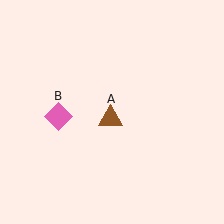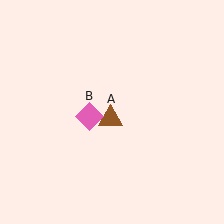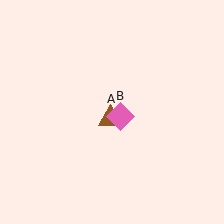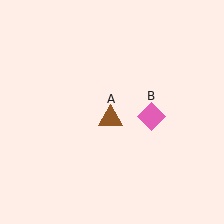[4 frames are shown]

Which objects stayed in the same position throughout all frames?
Brown triangle (object A) remained stationary.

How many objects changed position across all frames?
1 object changed position: pink diamond (object B).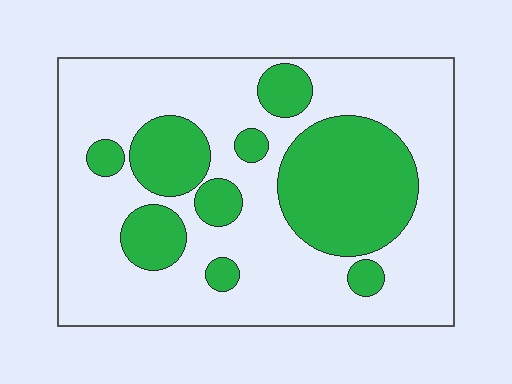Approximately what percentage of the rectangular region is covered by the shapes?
Approximately 30%.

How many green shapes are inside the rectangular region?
9.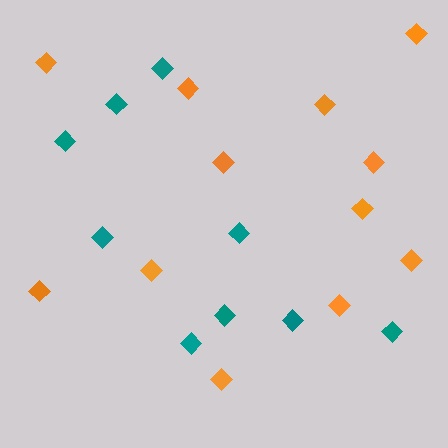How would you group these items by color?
There are 2 groups: one group of orange diamonds (12) and one group of teal diamonds (9).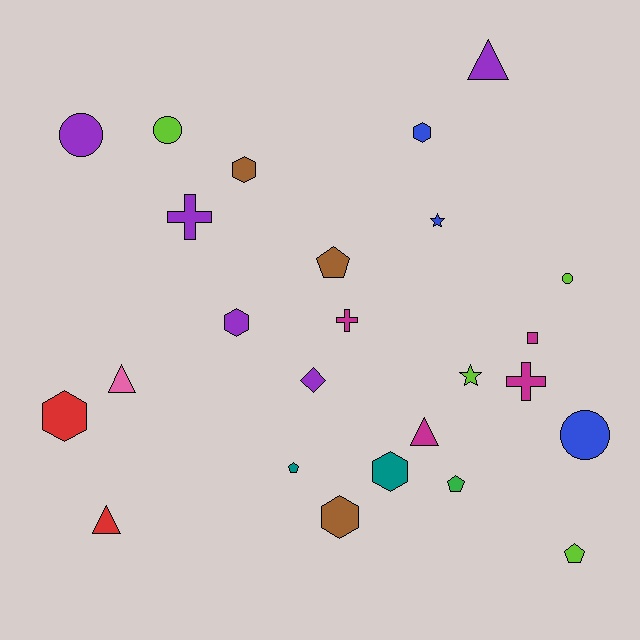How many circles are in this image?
There are 4 circles.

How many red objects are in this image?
There are 2 red objects.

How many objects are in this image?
There are 25 objects.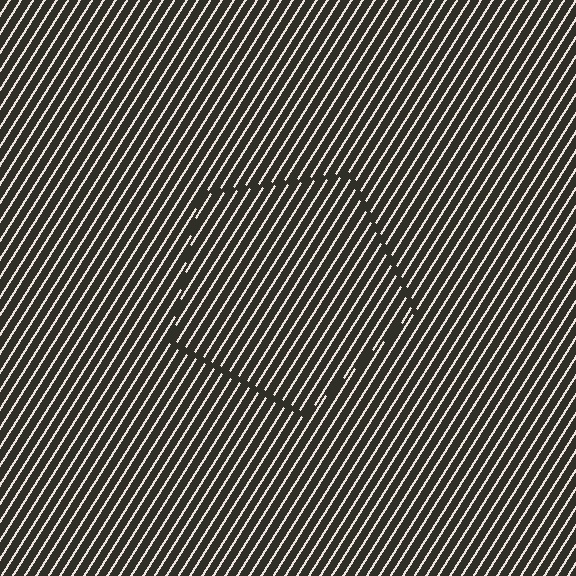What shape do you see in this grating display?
An illusory pentagon. The interior of the shape contains the same grating, shifted by half a period — the contour is defined by the phase discontinuity where line-ends from the inner and outer gratings abut.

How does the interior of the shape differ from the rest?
The interior of the shape contains the same grating, shifted by half a period — the contour is defined by the phase discontinuity where line-ends from the inner and outer gratings abut.